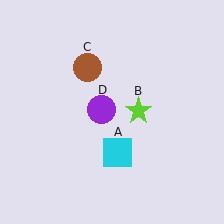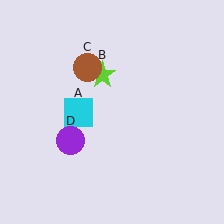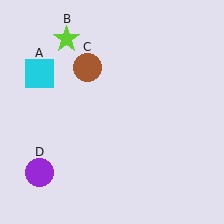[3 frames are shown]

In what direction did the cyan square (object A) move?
The cyan square (object A) moved up and to the left.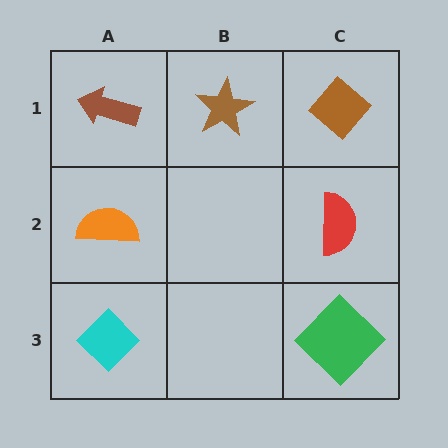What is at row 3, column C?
A green diamond.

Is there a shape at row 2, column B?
No, that cell is empty.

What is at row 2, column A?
An orange semicircle.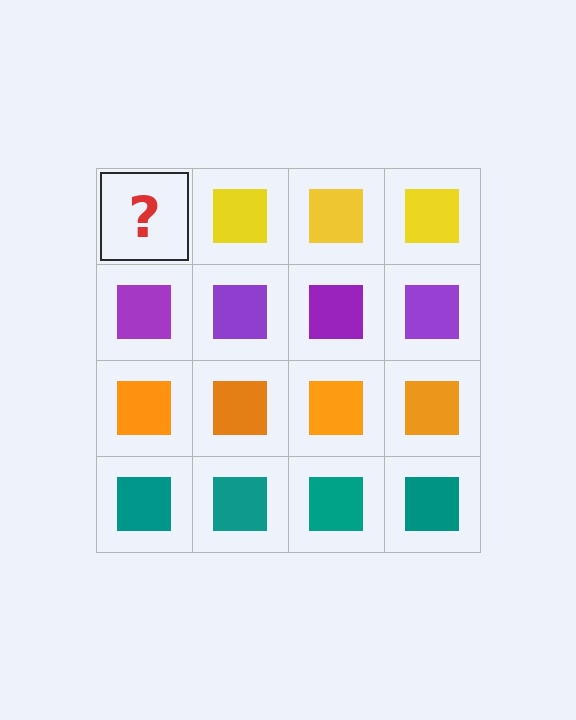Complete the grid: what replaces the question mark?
The question mark should be replaced with a yellow square.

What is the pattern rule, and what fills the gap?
The rule is that each row has a consistent color. The gap should be filled with a yellow square.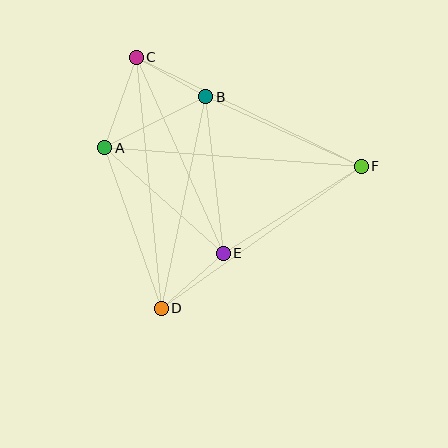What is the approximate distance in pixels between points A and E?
The distance between A and E is approximately 158 pixels.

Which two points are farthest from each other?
Points A and F are farthest from each other.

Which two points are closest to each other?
Points B and C are closest to each other.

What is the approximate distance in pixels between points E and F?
The distance between E and F is approximately 163 pixels.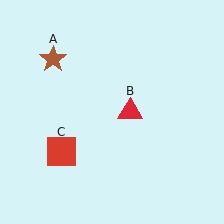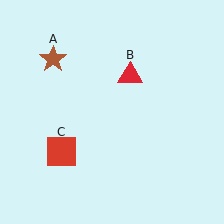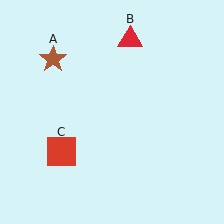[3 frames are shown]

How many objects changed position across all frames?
1 object changed position: red triangle (object B).